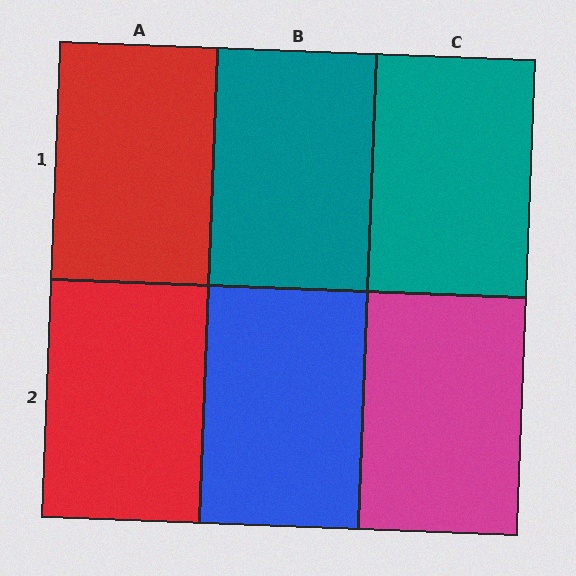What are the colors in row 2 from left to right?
Red, blue, magenta.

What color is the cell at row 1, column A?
Red.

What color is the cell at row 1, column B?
Teal.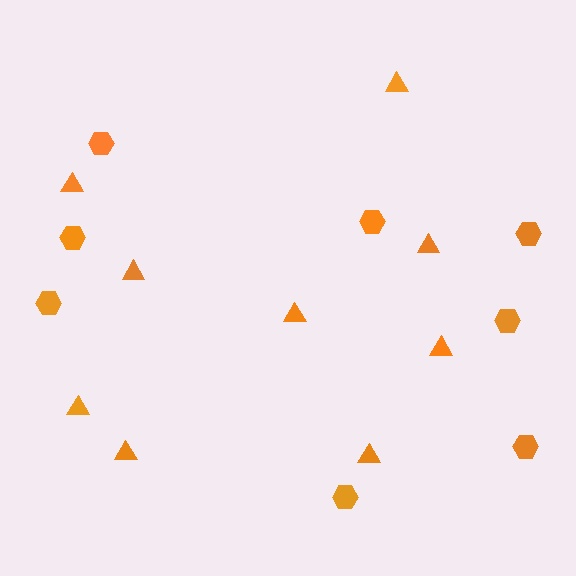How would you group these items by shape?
There are 2 groups: one group of hexagons (8) and one group of triangles (9).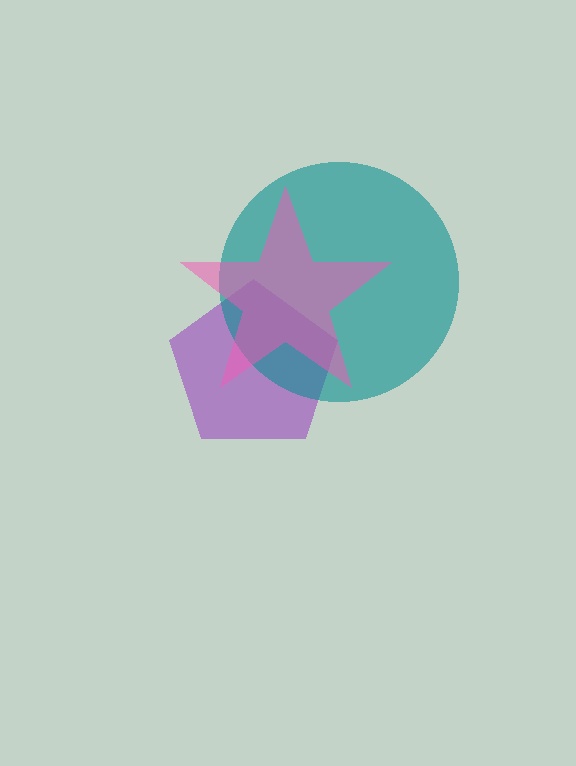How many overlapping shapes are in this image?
There are 3 overlapping shapes in the image.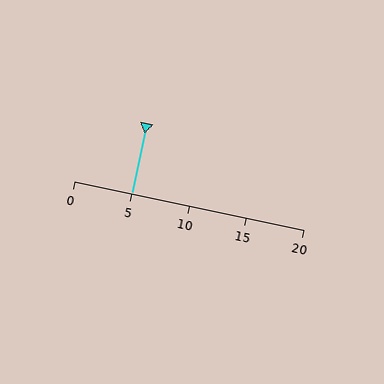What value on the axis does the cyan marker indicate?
The marker indicates approximately 5.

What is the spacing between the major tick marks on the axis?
The major ticks are spaced 5 apart.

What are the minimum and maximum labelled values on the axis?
The axis runs from 0 to 20.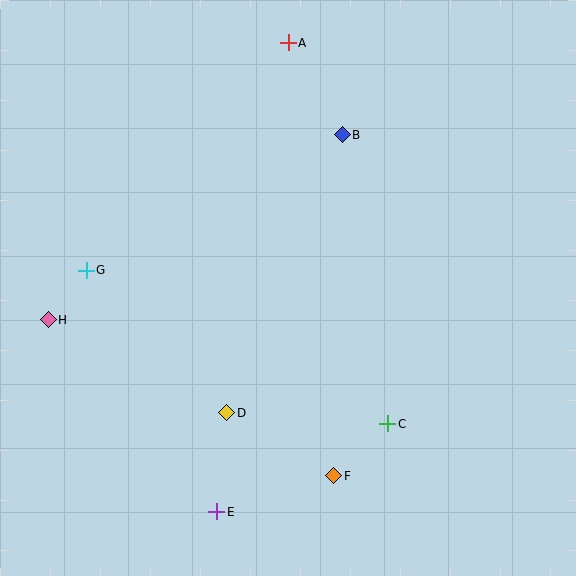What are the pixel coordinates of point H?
Point H is at (48, 320).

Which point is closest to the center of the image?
Point D at (227, 413) is closest to the center.